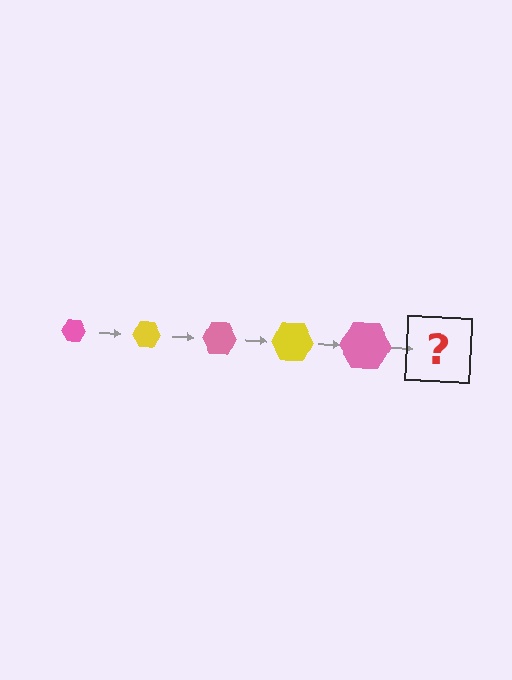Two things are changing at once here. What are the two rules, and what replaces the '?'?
The two rules are that the hexagon grows larger each step and the color cycles through pink and yellow. The '?' should be a yellow hexagon, larger than the previous one.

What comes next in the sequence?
The next element should be a yellow hexagon, larger than the previous one.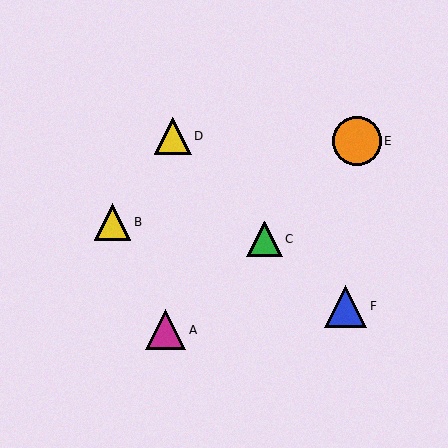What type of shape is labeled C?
Shape C is a green triangle.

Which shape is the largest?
The orange circle (labeled E) is the largest.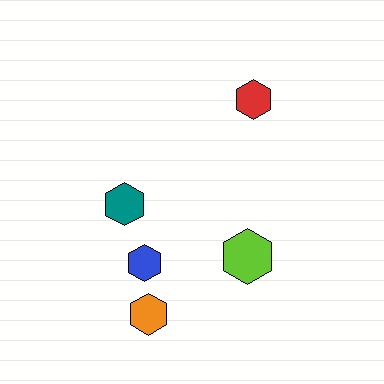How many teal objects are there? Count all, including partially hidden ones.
There is 1 teal object.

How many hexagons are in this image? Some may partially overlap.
There are 5 hexagons.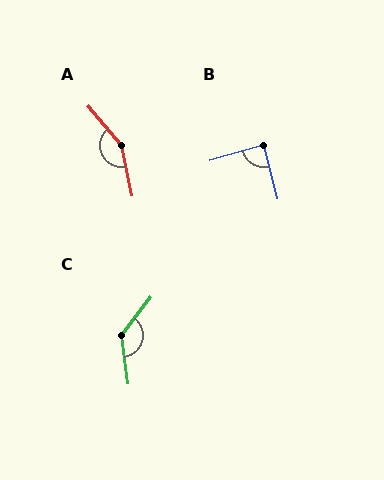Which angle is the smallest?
B, at approximately 88 degrees.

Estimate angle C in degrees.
Approximately 135 degrees.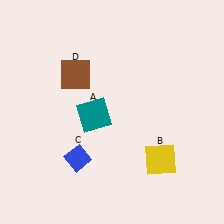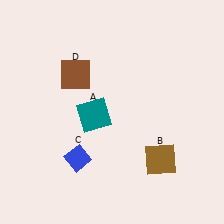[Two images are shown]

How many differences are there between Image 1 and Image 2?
There is 1 difference between the two images.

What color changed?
The square (B) changed from yellow in Image 1 to brown in Image 2.